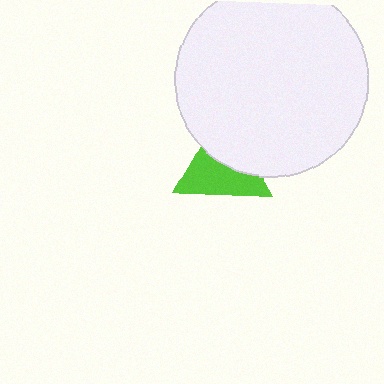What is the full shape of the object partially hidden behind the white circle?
The partially hidden object is a lime triangle.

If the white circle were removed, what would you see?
You would see the complete lime triangle.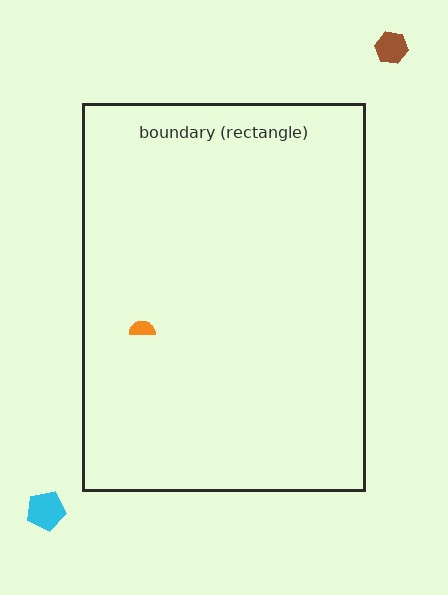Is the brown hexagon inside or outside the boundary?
Outside.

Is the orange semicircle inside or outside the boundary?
Inside.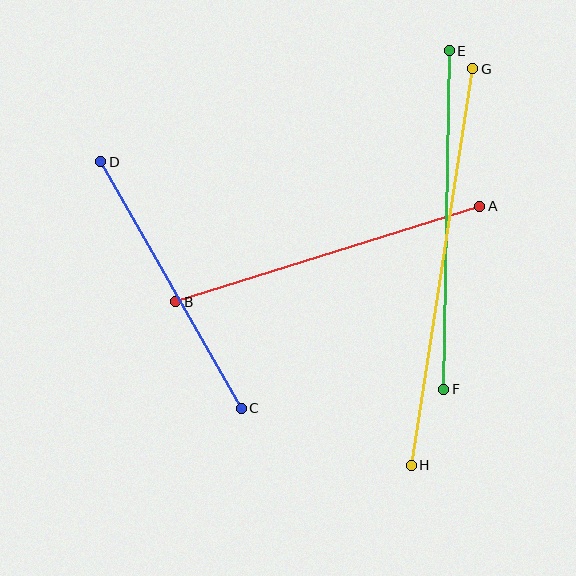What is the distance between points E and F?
The distance is approximately 339 pixels.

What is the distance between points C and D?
The distance is approximately 284 pixels.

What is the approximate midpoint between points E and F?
The midpoint is at approximately (446, 220) pixels.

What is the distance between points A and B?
The distance is approximately 319 pixels.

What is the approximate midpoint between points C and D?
The midpoint is at approximately (171, 285) pixels.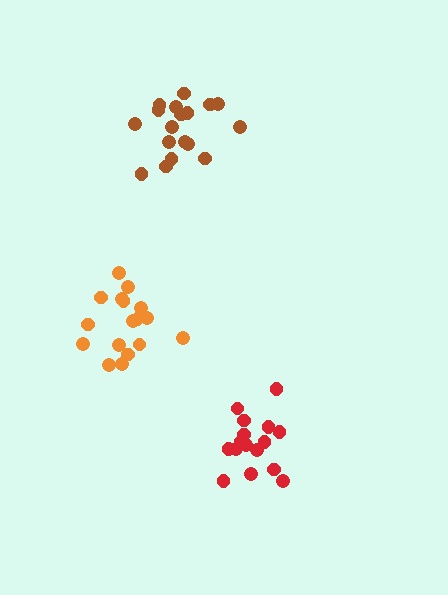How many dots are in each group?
Group 1: 17 dots, Group 2: 18 dots, Group 3: 16 dots (51 total).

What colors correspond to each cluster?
The clusters are colored: orange, brown, red.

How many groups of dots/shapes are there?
There are 3 groups.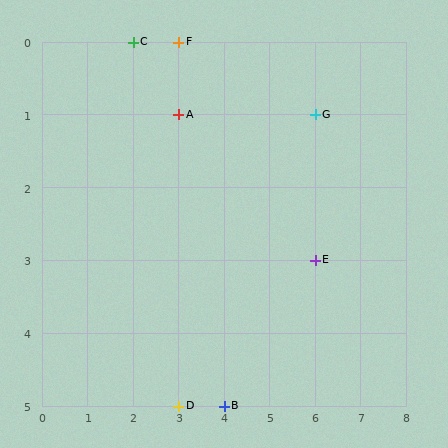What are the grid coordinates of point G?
Point G is at grid coordinates (6, 1).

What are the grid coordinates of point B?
Point B is at grid coordinates (4, 5).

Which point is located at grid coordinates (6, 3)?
Point E is at (6, 3).